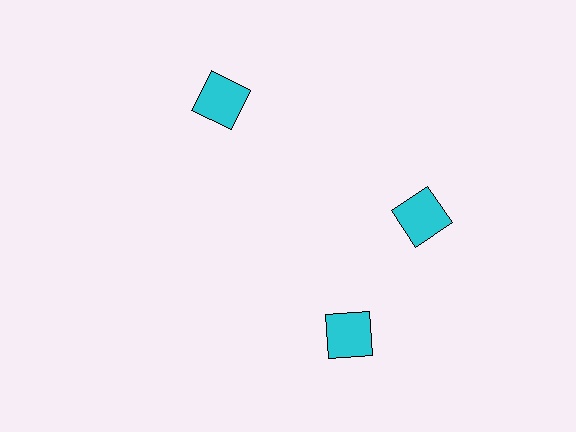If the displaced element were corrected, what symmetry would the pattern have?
It would have 3-fold rotational symmetry — the pattern would map onto itself every 120 degrees.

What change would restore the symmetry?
The symmetry would be restored by rotating it back into even spacing with its neighbors so that all 3 squares sit at equal angles and equal distance from the center.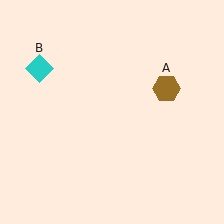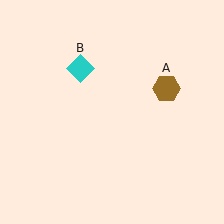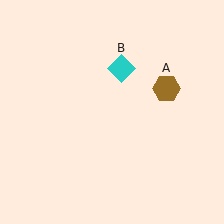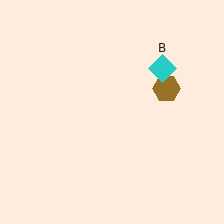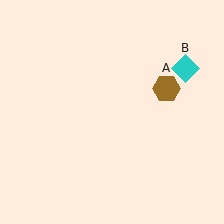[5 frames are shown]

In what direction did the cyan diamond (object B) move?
The cyan diamond (object B) moved right.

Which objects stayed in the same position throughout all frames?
Brown hexagon (object A) remained stationary.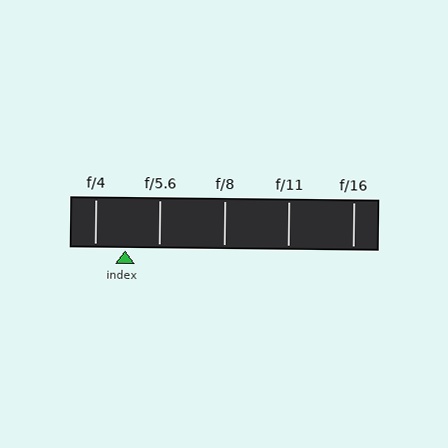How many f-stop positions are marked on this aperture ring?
There are 5 f-stop positions marked.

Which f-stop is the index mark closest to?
The index mark is closest to f/4.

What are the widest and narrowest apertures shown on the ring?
The widest aperture shown is f/4 and the narrowest is f/16.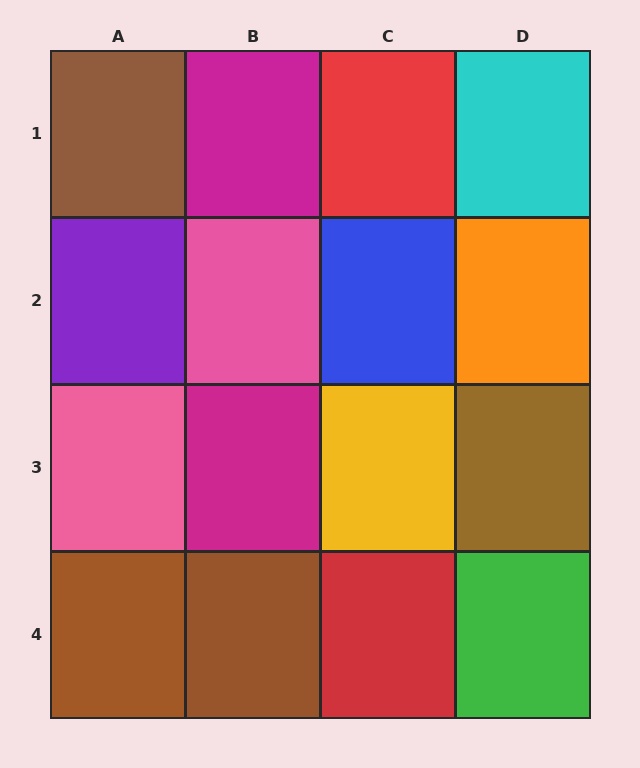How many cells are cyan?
1 cell is cyan.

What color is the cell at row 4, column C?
Red.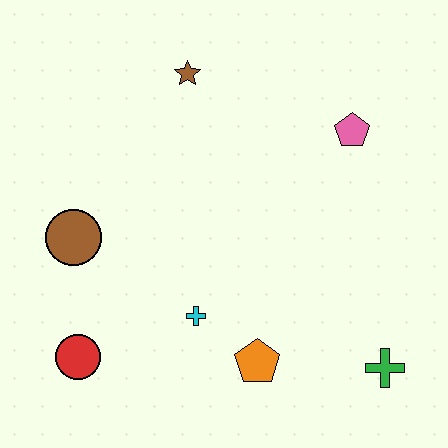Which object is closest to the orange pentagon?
The cyan cross is closest to the orange pentagon.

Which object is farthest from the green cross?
The brown star is farthest from the green cross.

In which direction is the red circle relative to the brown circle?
The red circle is below the brown circle.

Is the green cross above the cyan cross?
No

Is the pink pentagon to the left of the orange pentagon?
No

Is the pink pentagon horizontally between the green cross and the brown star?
Yes